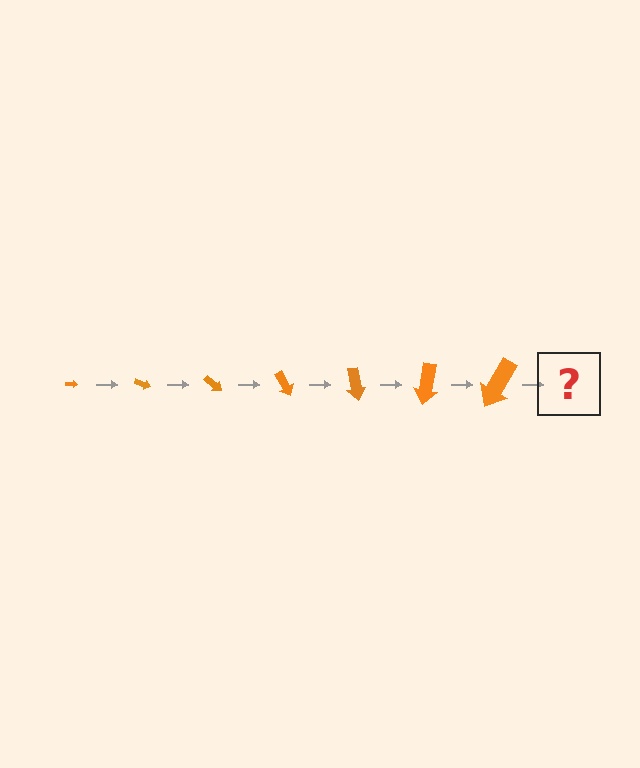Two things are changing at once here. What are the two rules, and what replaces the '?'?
The two rules are that the arrow grows larger each step and it rotates 20 degrees each step. The '?' should be an arrow, larger than the previous one and rotated 140 degrees from the start.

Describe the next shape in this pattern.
It should be an arrow, larger than the previous one and rotated 140 degrees from the start.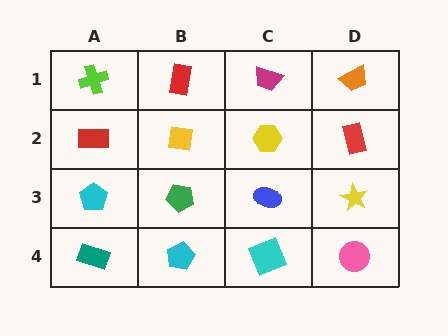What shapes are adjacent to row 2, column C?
A magenta trapezoid (row 1, column C), a blue ellipse (row 3, column C), a yellow square (row 2, column B), a red rectangle (row 2, column D).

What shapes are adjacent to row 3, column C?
A yellow hexagon (row 2, column C), a cyan square (row 4, column C), a green pentagon (row 3, column B), a yellow star (row 3, column D).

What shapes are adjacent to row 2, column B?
A red rectangle (row 1, column B), a green pentagon (row 3, column B), a red rectangle (row 2, column A), a yellow hexagon (row 2, column C).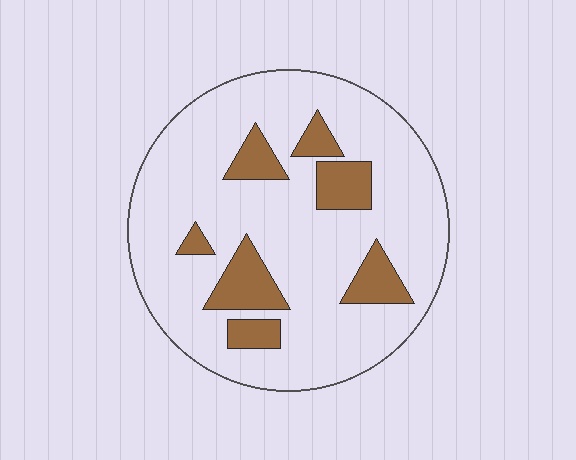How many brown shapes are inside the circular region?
7.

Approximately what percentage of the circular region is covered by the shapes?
Approximately 20%.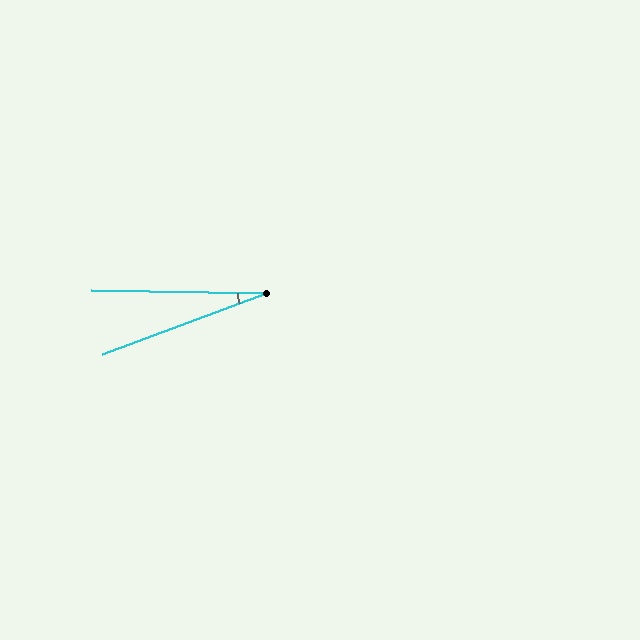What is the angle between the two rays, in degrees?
Approximately 21 degrees.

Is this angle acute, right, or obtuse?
It is acute.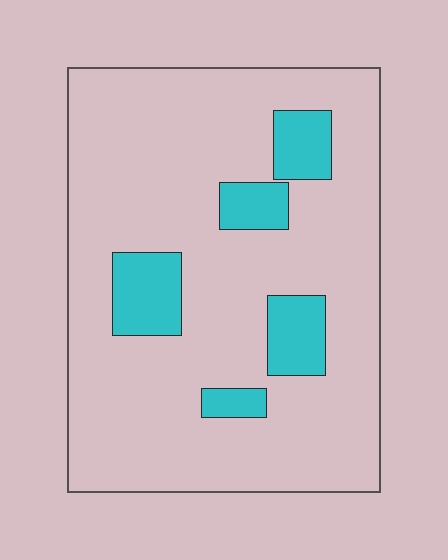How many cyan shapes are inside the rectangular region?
5.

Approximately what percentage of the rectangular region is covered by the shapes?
Approximately 15%.